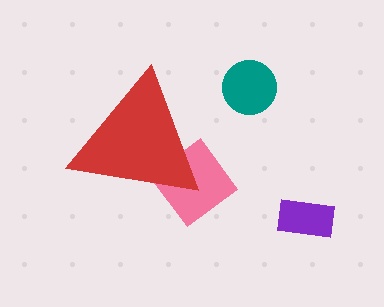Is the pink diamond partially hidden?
Yes, the pink diamond is partially hidden behind the red triangle.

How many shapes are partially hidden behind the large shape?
1 shape is partially hidden.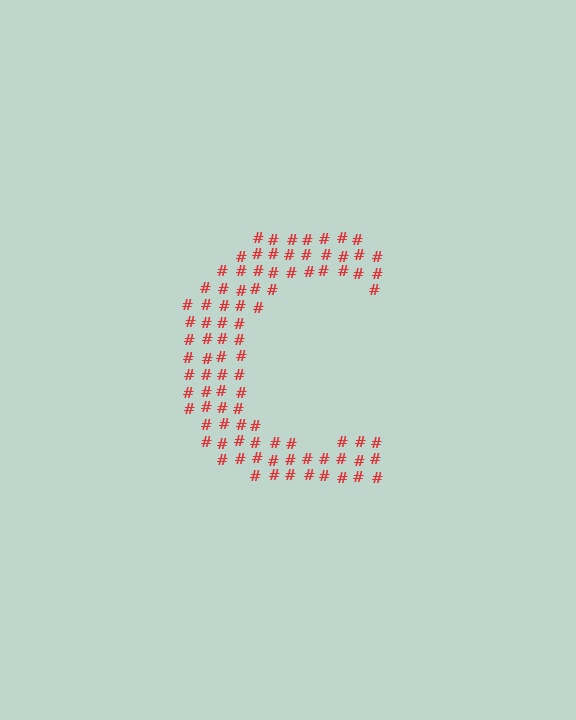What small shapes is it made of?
It is made of small hash symbols.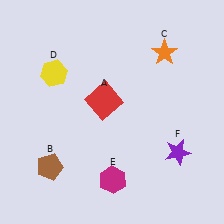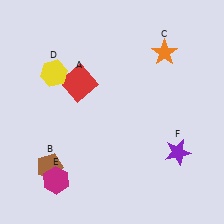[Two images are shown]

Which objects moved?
The objects that moved are: the red square (A), the magenta hexagon (E).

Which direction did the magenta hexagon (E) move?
The magenta hexagon (E) moved left.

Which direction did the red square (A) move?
The red square (A) moved left.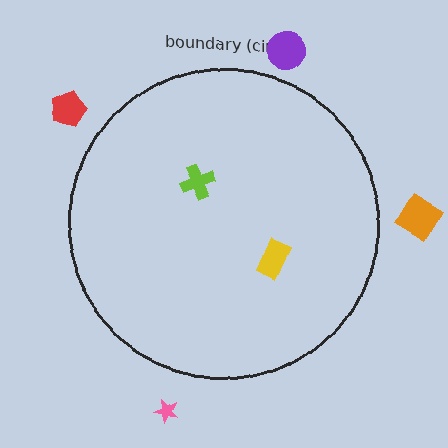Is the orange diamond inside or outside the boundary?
Outside.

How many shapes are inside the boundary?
2 inside, 4 outside.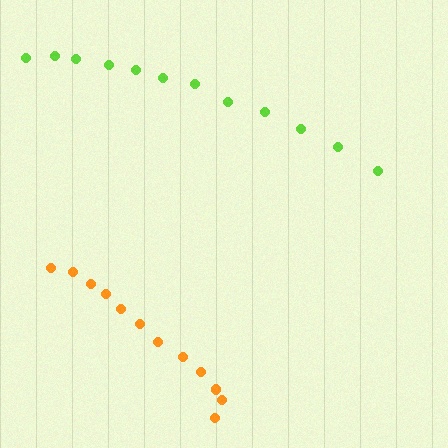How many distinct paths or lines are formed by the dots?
There are 2 distinct paths.